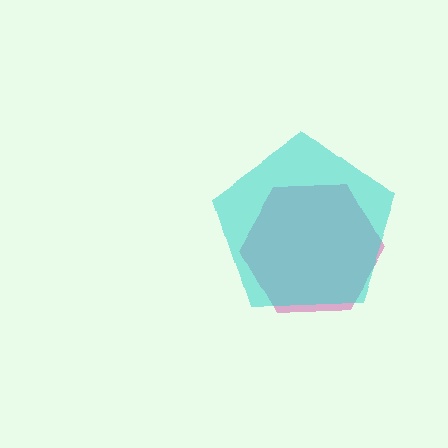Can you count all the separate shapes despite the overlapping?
Yes, there are 2 separate shapes.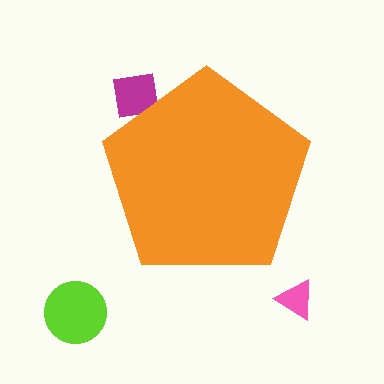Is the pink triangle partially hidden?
No, the pink triangle is fully visible.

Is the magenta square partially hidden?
Yes, the magenta square is partially hidden behind the orange pentagon.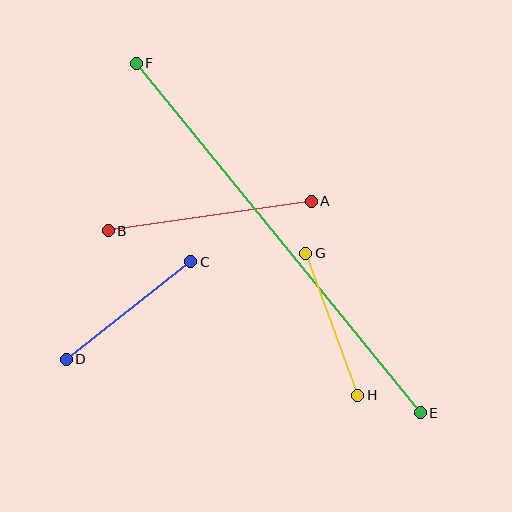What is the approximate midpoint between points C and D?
The midpoint is at approximately (129, 310) pixels.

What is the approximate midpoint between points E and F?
The midpoint is at approximately (278, 238) pixels.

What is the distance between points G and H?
The distance is approximately 151 pixels.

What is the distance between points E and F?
The distance is approximately 451 pixels.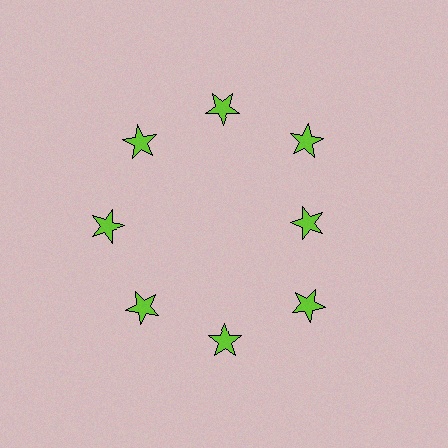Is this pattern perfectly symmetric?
No. The 8 lime stars are arranged in a ring, but one element near the 3 o'clock position is pulled inward toward the center, breaking the 8-fold rotational symmetry.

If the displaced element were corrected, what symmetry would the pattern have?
It would have 8-fold rotational symmetry — the pattern would map onto itself every 45 degrees.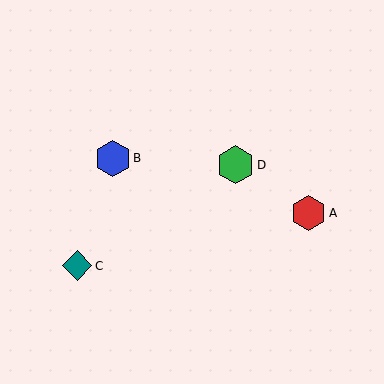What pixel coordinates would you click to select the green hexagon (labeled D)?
Click at (236, 165) to select the green hexagon D.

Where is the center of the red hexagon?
The center of the red hexagon is at (309, 213).